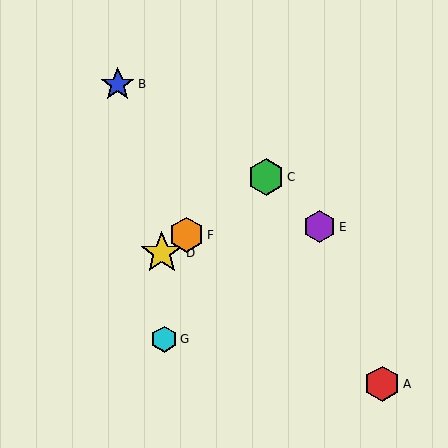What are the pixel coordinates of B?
Object B is at (118, 84).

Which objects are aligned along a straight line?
Objects C, D, F are aligned along a straight line.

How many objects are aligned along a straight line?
3 objects (C, D, F) are aligned along a straight line.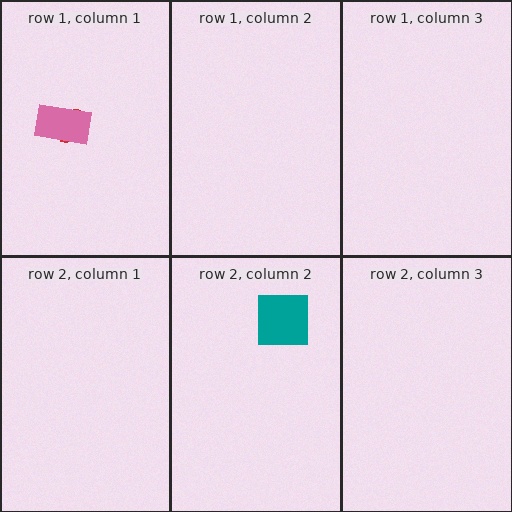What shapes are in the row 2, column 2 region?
The teal square.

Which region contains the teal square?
The row 2, column 2 region.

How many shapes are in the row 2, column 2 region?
1.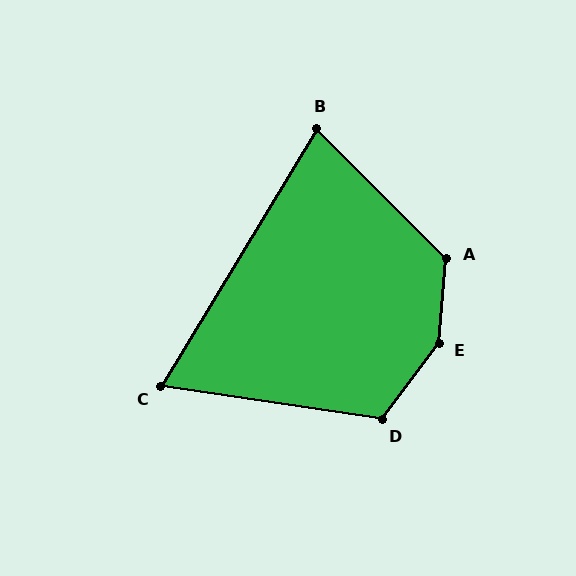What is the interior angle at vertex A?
Approximately 130 degrees (obtuse).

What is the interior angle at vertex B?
Approximately 76 degrees (acute).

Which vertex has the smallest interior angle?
C, at approximately 67 degrees.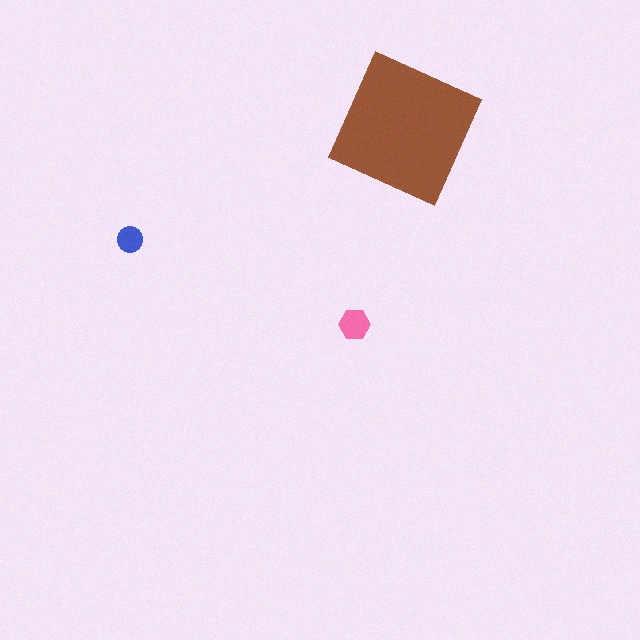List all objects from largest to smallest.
The brown square, the pink hexagon, the blue circle.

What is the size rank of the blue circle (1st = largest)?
3rd.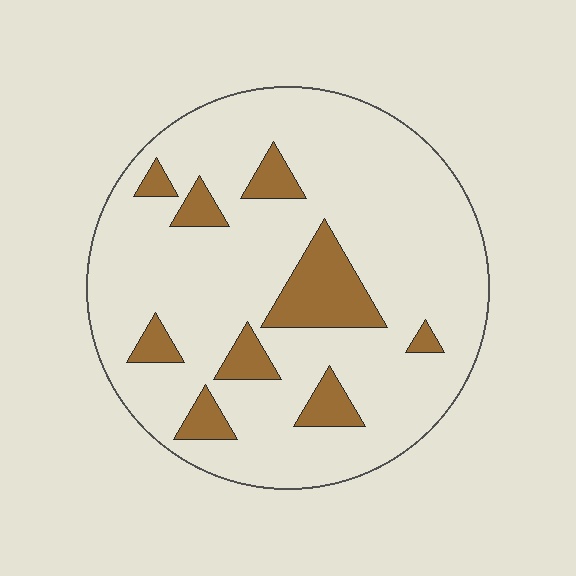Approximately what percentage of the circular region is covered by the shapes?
Approximately 15%.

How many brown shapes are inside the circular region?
9.